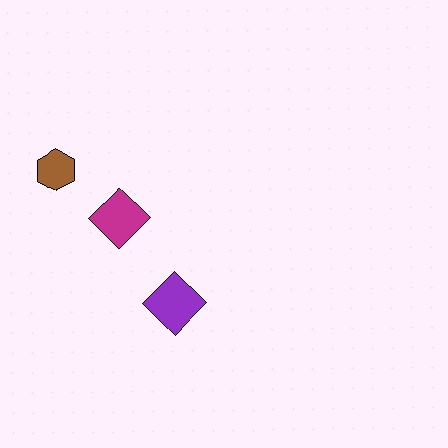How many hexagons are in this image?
There is 1 hexagon.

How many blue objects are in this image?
There are no blue objects.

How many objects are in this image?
There are 3 objects.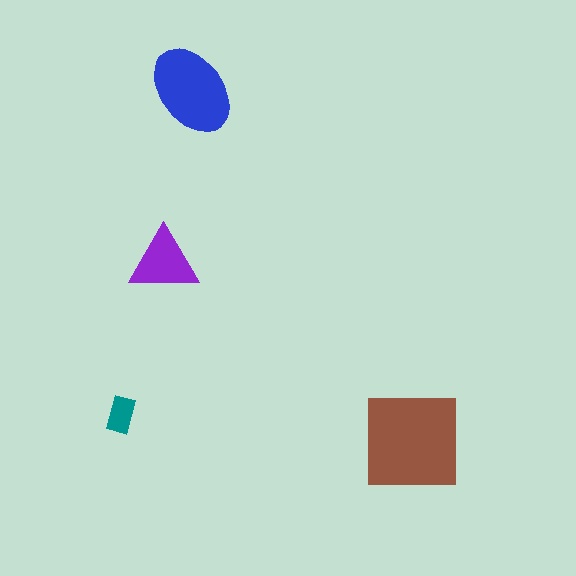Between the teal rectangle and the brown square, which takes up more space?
The brown square.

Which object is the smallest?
The teal rectangle.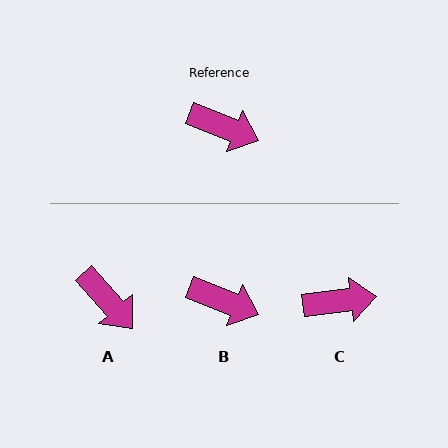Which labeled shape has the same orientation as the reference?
B.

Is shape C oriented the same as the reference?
No, it is off by about 29 degrees.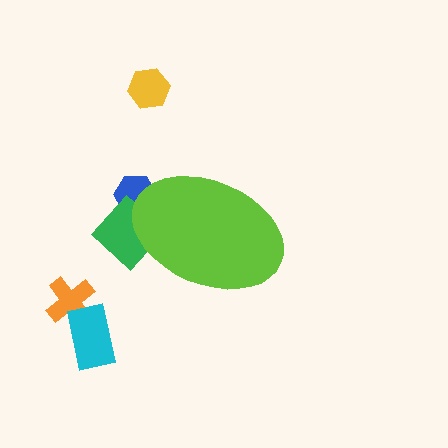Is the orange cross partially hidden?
No, the orange cross is fully visible.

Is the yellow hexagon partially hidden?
No, the yellow hexagon is fully visible.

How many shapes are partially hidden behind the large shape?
2 shapes are partially hidden.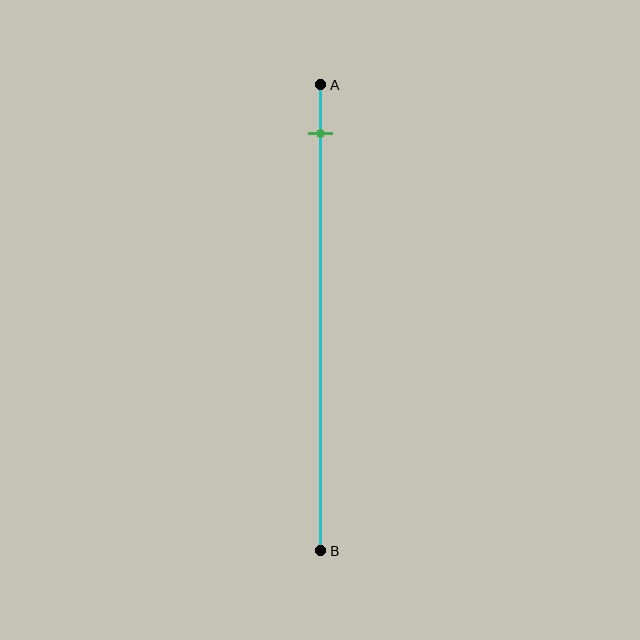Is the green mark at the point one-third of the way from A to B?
No, the mark is at about 10% from A, not at the 33% one-third point.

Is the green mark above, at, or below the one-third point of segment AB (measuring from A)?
The green mark is above the one-third point of segment AB.